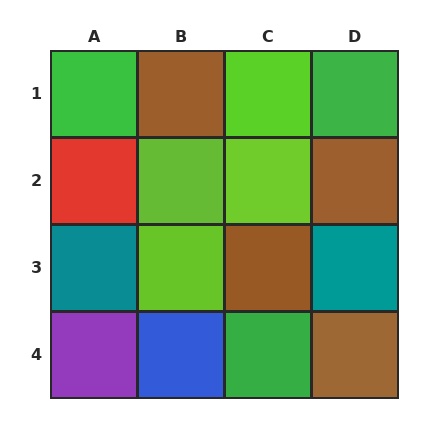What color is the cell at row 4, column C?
Green.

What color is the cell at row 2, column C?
Lime.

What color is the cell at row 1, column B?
Brown.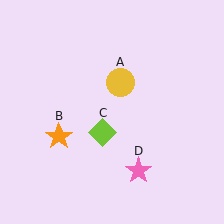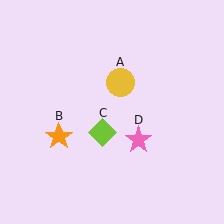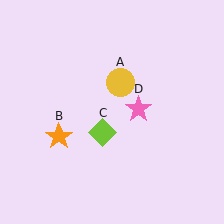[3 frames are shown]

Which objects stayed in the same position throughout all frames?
Yellow circle (object A) and orange star (object B) and lime diamond (object C) remained stationary.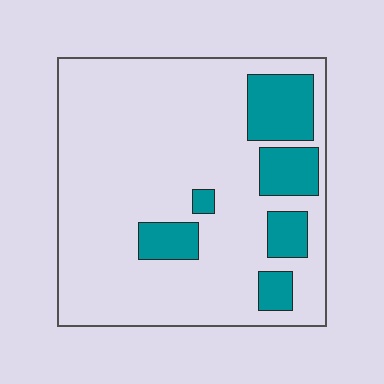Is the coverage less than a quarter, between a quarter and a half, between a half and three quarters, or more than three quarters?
Less than a quarter.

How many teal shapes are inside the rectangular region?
6.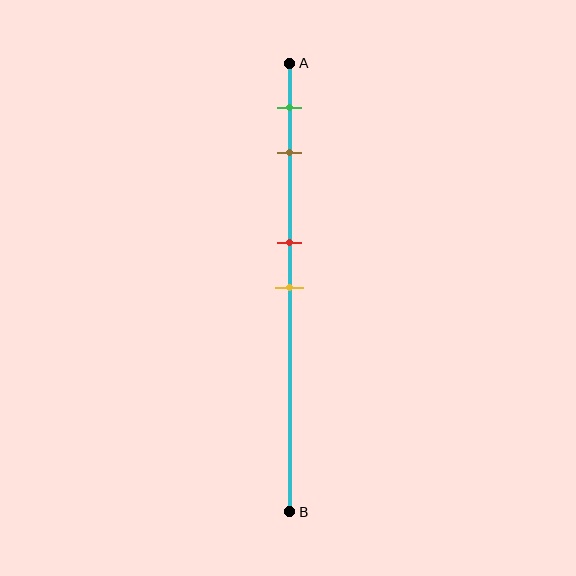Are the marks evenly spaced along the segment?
No, the marks are not evenly spaced.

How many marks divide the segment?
There are 4 marks dividing the segment.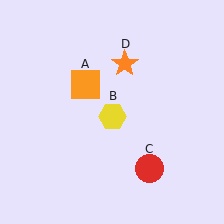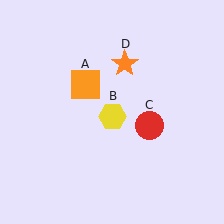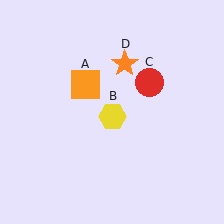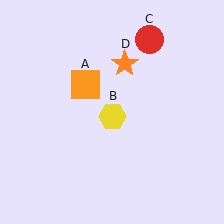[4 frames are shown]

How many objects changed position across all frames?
1 object changed position: red circle (object C).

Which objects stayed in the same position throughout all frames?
Orange square (object A) and yellow hexagon (object B) and orange star (object D) remained stationary.